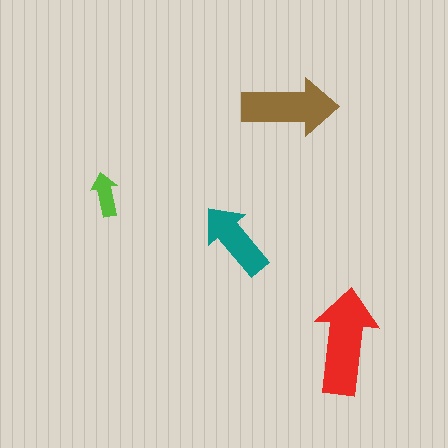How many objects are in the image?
There are 4 objects in the image.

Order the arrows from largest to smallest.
the red one, the brown one, the teal one, the lime one.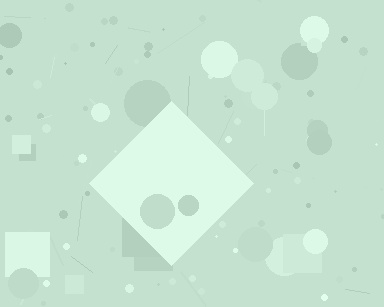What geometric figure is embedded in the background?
A diamond is embedded in the background.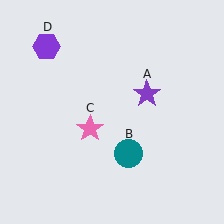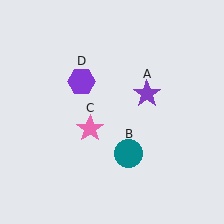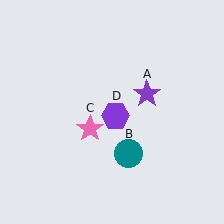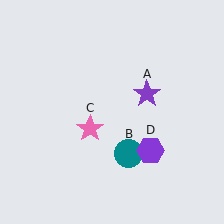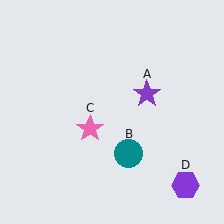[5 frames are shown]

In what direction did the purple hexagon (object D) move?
The purple hexagon (object D) moved down and to the right.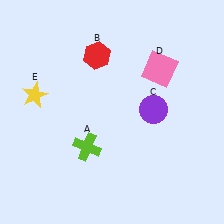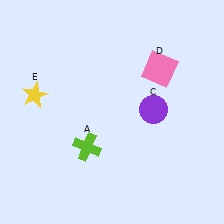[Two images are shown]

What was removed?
The red hexagon (B) was removed in Image 2.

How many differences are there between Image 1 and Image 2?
There is 1 difference between the two images.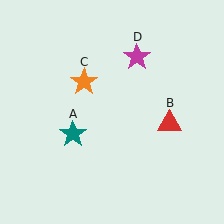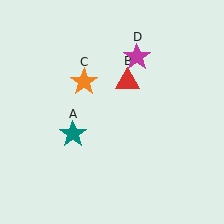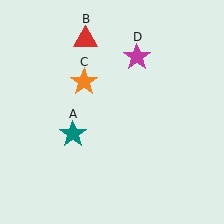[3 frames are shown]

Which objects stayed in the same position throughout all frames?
Teal star (object A) and orange star (object C) and magenta star (object D) remained stationary.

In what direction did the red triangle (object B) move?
The red triangle (object B) moved up and to the left.